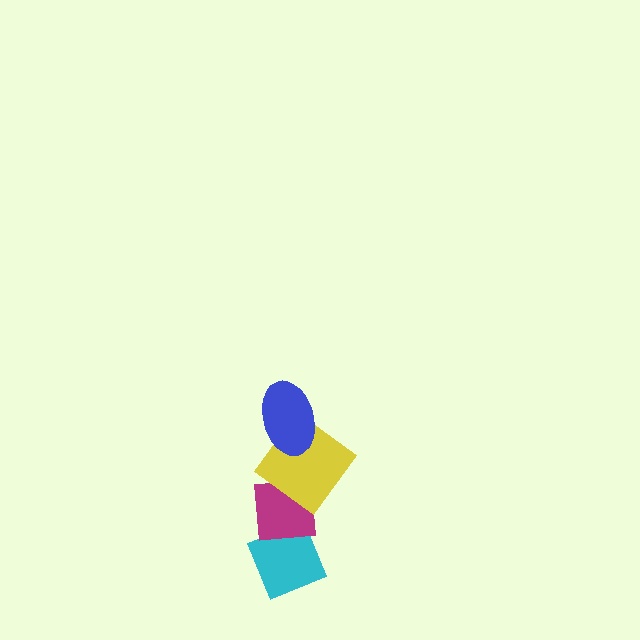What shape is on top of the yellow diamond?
The blue ellipse is on top of the yellow diamond.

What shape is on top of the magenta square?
The yellow diamond is on top of the magenta square.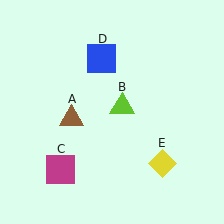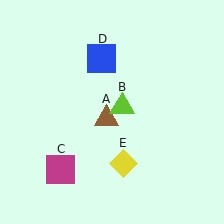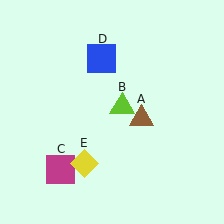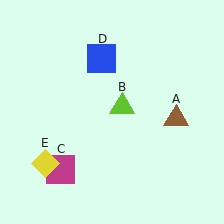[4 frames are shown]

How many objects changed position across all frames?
2 objects changed position: brown triangle (object A), yellow diamond (object E).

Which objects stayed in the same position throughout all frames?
Lime triangle (object B) and magenta square (object C) and blue square (object D) remained stationary.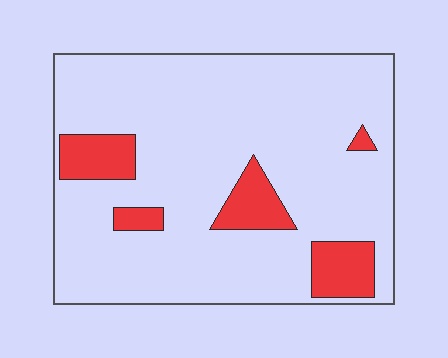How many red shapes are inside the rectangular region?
5.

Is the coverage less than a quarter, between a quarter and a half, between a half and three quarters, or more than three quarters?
Less than a quarter.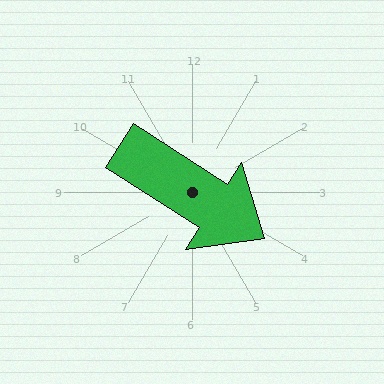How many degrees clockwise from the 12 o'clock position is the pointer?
Approximately 123 degrees.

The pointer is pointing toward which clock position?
Roughly 4 o'clock.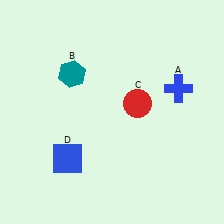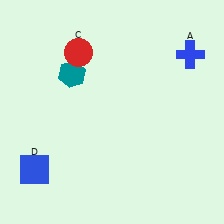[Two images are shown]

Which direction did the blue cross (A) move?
The blue cross (A) moved up.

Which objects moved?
The objects that moved are: the blue cross (A), the red circle (C), the blue square (D).